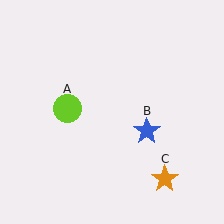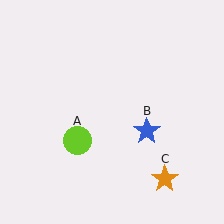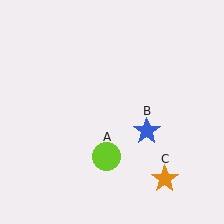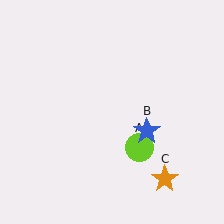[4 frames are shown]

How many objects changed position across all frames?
1 object changed position: lime circle (object A).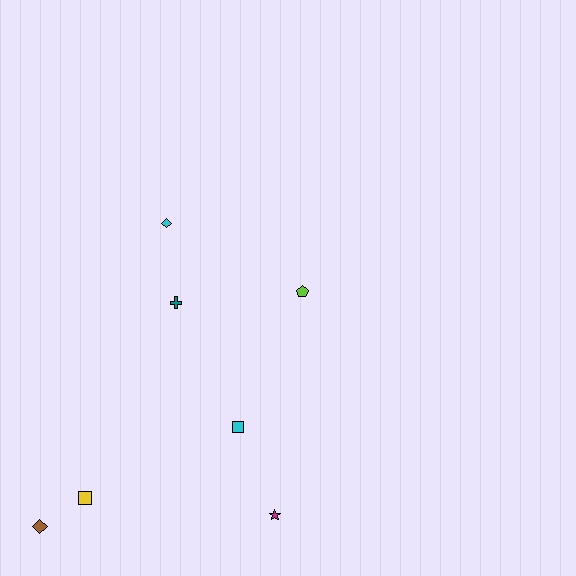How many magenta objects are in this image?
There is 1 magenta object.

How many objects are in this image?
There are 7 objects.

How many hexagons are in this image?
There are no hexagons.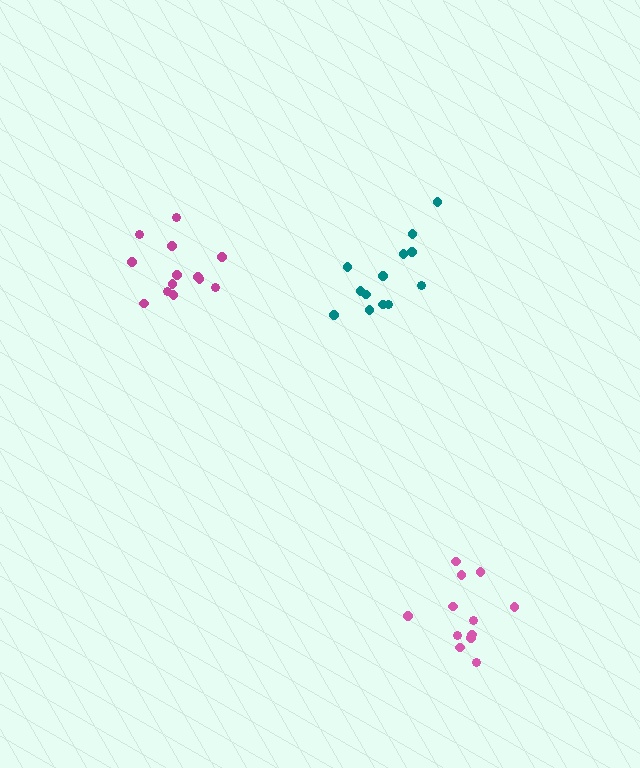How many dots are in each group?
Group 1: 13 dots, Group 2: 12 dots, Group 3: 13 dots (38 total).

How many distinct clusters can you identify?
There are 3 distinct clusters.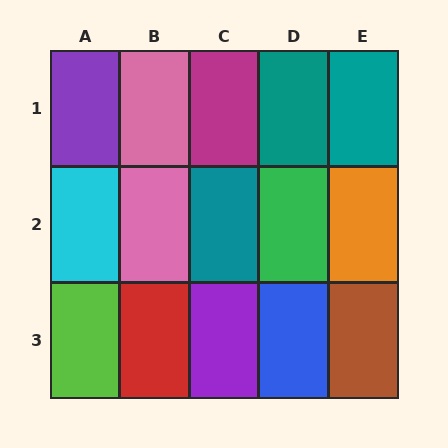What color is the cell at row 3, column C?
Purple.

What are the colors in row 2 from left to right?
Cyan, pink, teal, green, orange.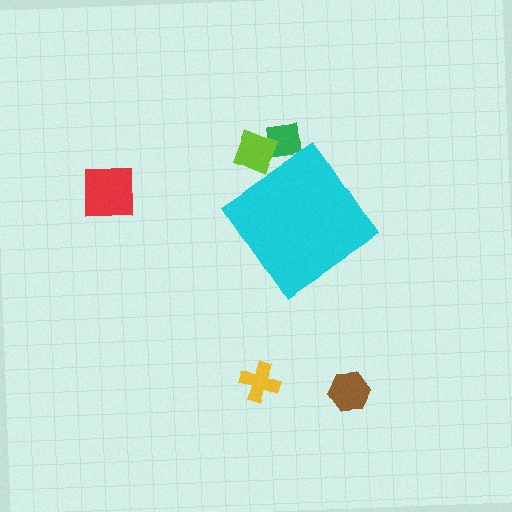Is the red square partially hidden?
No, the red square is fully visible.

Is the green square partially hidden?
Yes, the green square is partially hidden behind the cyan diamond.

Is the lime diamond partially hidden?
Yes, the lime diamond is partially hidden behind the cyan diamond.